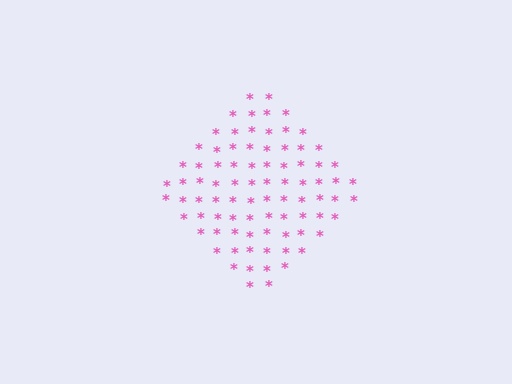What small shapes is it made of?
It is made of small asterisks.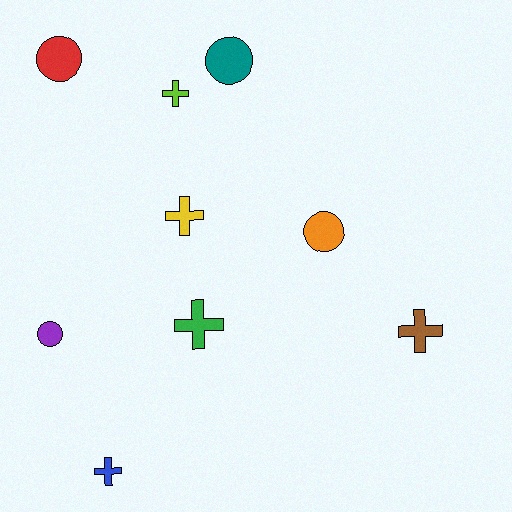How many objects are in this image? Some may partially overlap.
There are 9 objects.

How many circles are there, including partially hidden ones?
There are 4 circles.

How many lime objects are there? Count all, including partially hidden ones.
There is 1 lime object.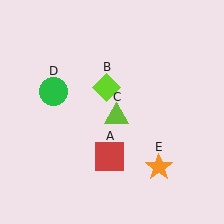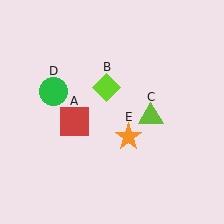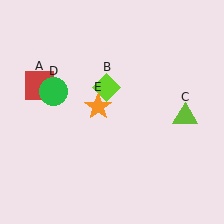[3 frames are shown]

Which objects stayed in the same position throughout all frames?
Lime diamond (object B) and green circle (object D) remained stationary.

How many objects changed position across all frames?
3 objects changed position: red square (object A), lime triangle (object C), orange star (object E).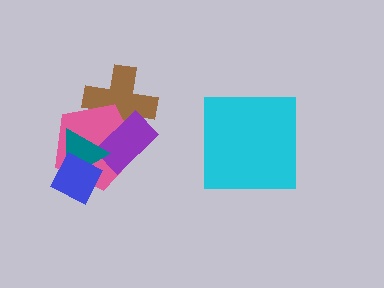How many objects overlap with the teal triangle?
3 objects overlap with the teal triangle.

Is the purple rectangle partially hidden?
Yes, it is partially covered by another shape.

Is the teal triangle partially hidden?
Yes, it is partially covered by another shape.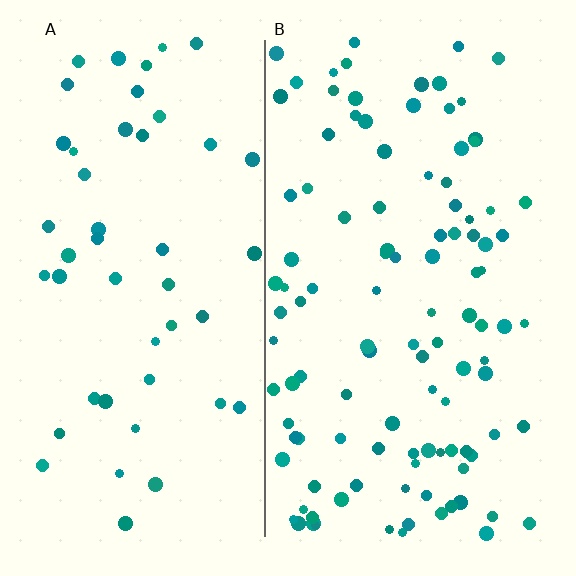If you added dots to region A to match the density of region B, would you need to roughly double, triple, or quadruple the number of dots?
Approximately double.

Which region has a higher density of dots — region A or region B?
B (the right).